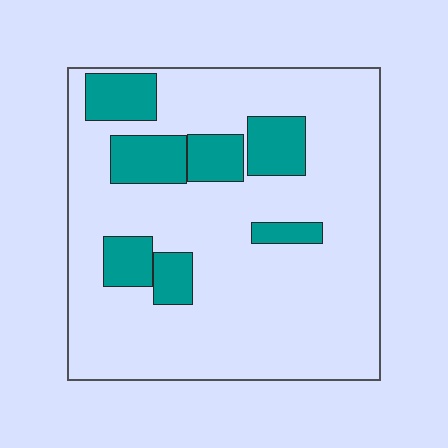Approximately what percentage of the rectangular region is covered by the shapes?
Approximately 20%.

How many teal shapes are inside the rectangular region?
7.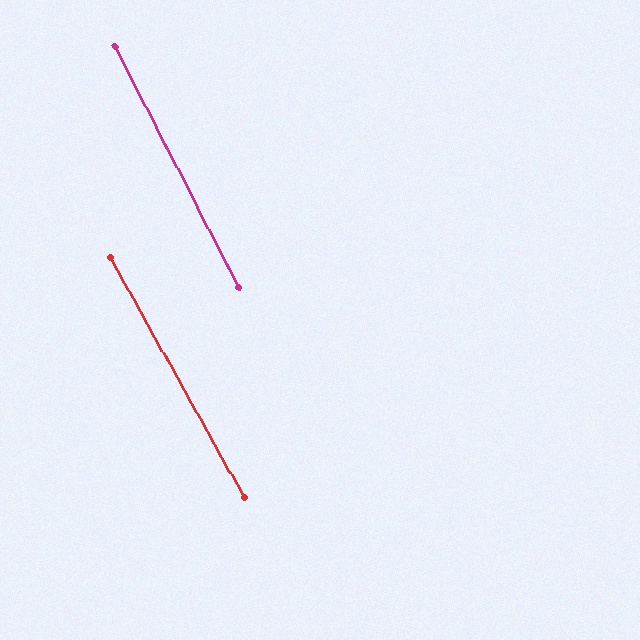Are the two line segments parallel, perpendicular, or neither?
Parallel — their directions differ by only 1.8°.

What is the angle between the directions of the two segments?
Approximately 2 degrees.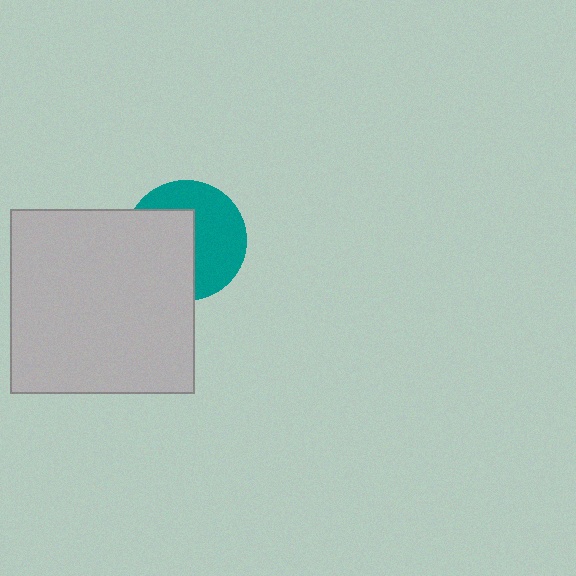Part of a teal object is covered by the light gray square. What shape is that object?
It is a circle.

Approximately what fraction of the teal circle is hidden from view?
Roughly 48% of the teal circle is hidden behind the light gray square.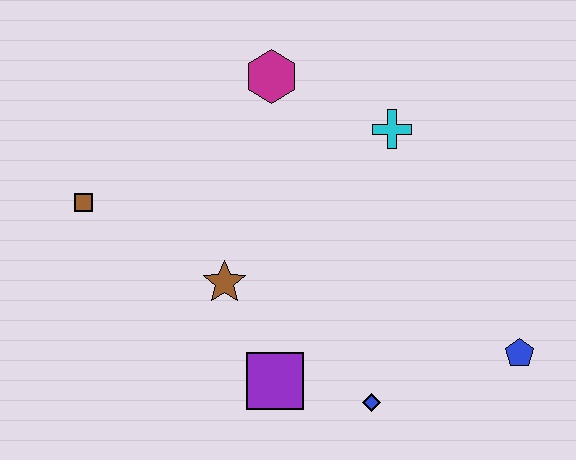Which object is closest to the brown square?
The brown star is closest to the brown square.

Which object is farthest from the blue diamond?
The brown square is farthest from the blue diamond.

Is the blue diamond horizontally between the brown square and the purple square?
No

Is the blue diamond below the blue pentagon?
Yes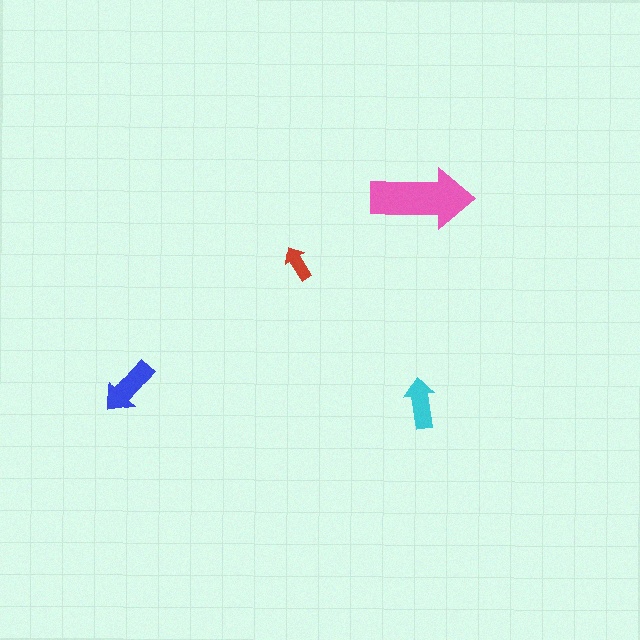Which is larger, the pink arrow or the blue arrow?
The pink one.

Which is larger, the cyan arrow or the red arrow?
The cyan one.